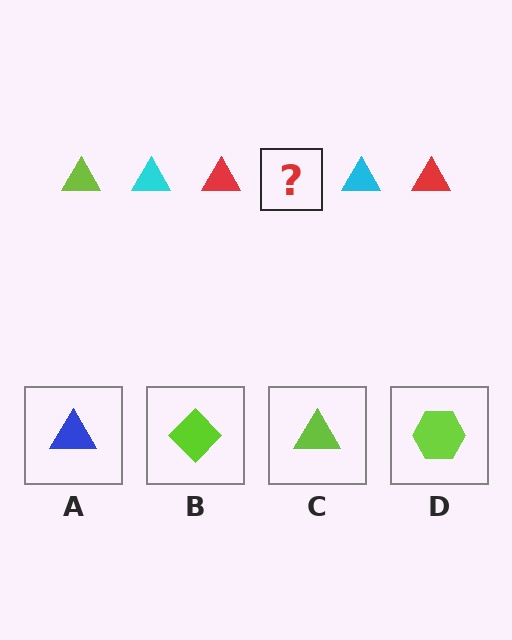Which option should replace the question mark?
Option C.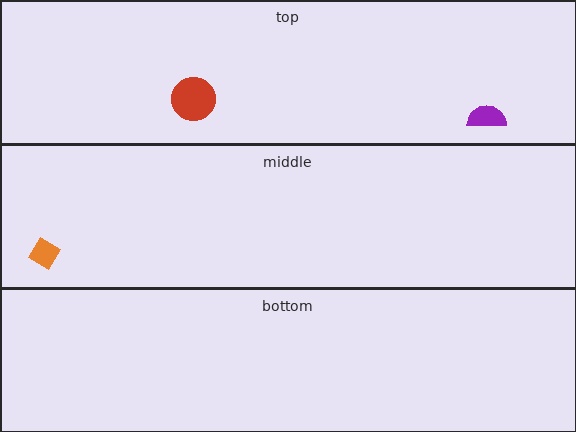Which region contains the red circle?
The top region.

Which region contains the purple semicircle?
The top region.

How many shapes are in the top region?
2.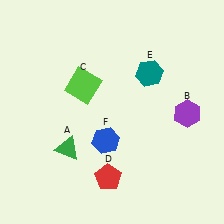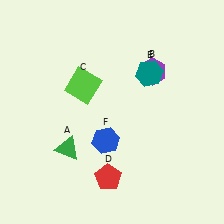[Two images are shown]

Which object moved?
The purple hexagon (B) moved up.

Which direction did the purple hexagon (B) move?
The purple hexagon (B) moved up.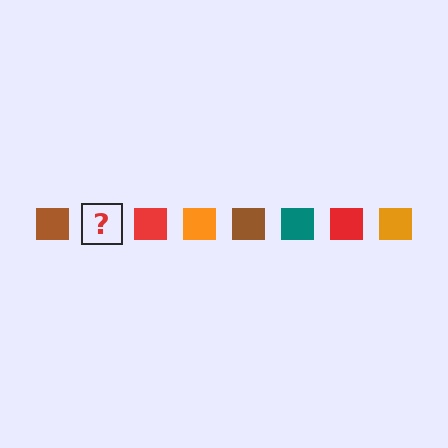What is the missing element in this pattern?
The missing element is a teal square.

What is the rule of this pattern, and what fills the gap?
The rule is that the pattern cycles through brown, teal, red, orange squares. The gap should be filled with a teal square.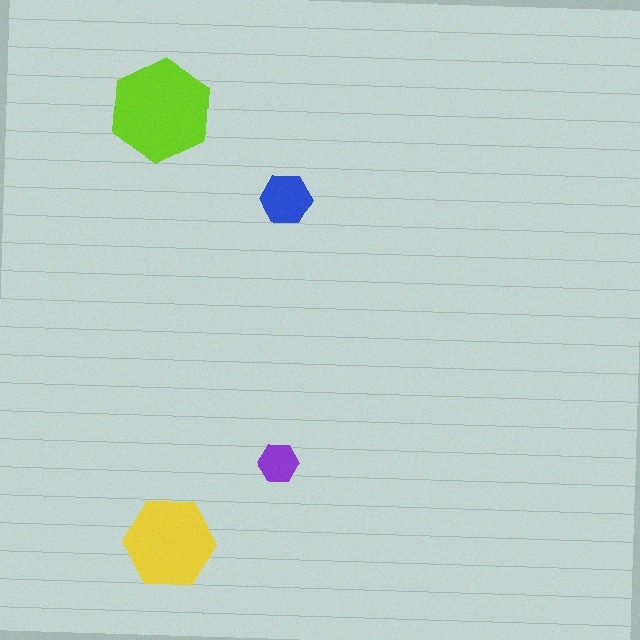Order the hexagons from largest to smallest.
the lime one, the yellow one, the blue one, the purple one.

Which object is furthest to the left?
The lime hexagon is leftmost.